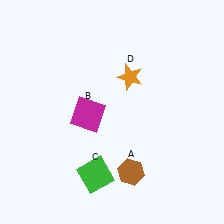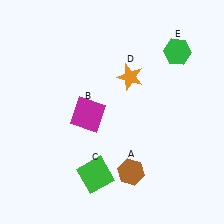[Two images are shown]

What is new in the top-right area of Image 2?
A green hexagon (E) was added in the top-right area of Image 2.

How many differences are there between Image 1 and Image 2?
There is 1 difference between the two images.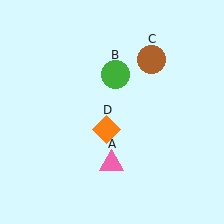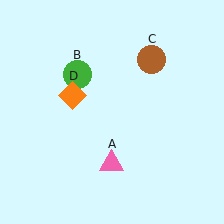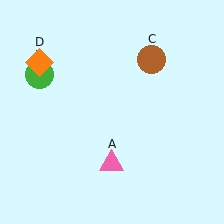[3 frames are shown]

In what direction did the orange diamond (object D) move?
The orange diamond (object D) moved up and to the left.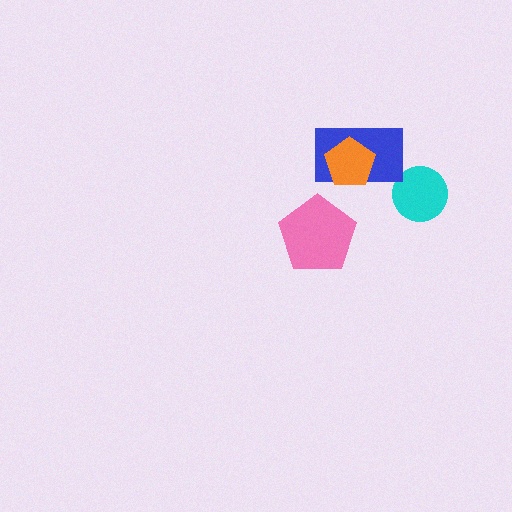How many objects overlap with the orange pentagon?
1 object overlaps with the orange pentagon.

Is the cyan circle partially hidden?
No, no other shape covers it.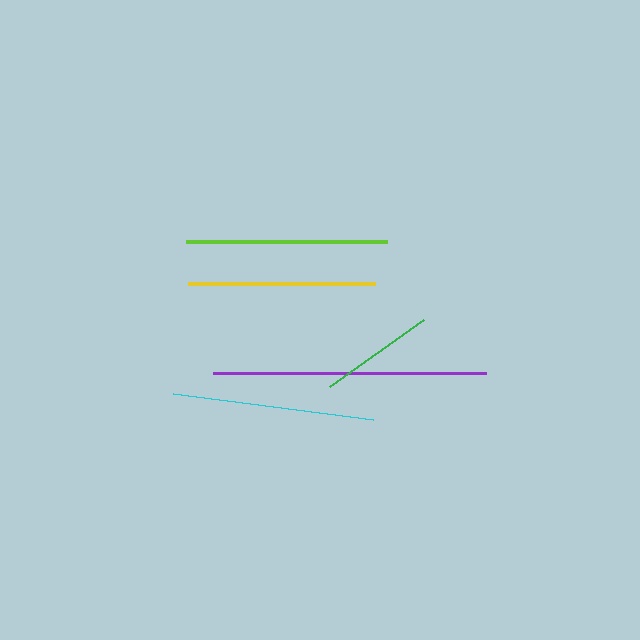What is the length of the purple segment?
The purple segment is approximately 273 pixels long.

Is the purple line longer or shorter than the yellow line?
The purple line is longer than the yellow line.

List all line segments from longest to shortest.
From longest to shortest: purple, cyan, lime, yellow, green.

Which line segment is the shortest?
The green line is the shortest at approximately 115 pixels.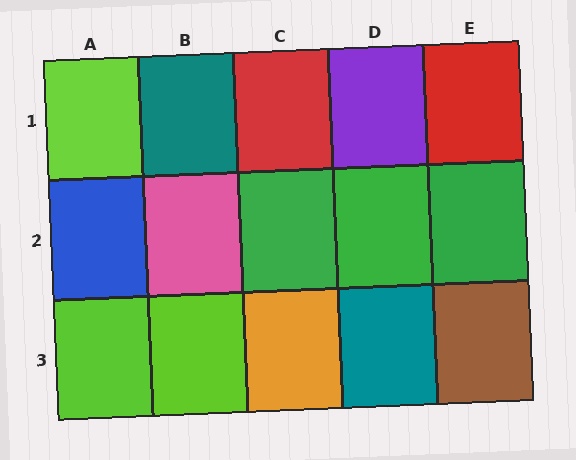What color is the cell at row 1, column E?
Red.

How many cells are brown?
1 cell is brown.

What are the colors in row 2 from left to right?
Blue, pink, green, green, green.